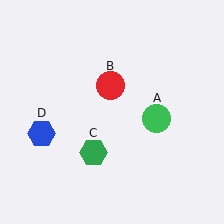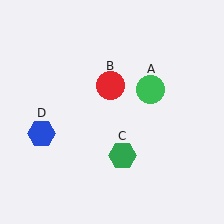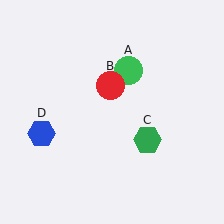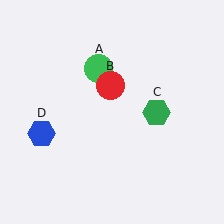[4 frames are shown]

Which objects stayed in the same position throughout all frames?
Red circle (object B) and blue hexagon (object D) remained stationary.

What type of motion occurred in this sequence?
The green circle (object A), green hexagon (object C) rotated counterclockwise around the center of the scene.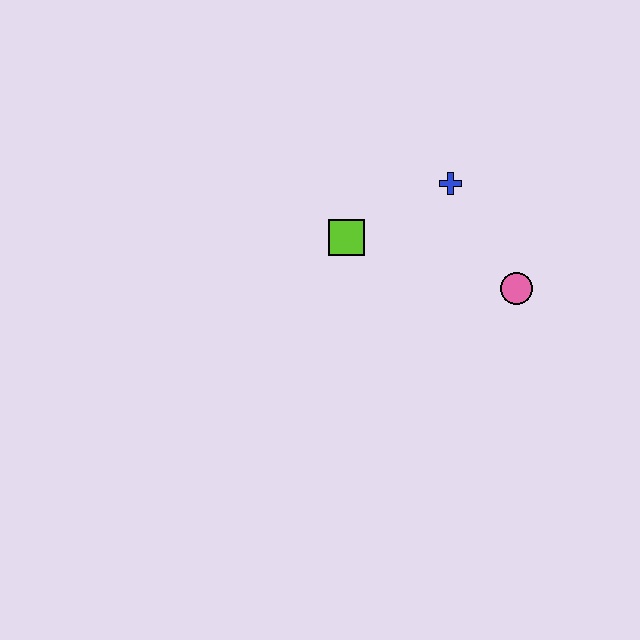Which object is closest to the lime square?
The blue cross is closest to the lime square.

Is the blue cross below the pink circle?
No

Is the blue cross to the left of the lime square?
No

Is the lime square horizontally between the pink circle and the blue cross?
No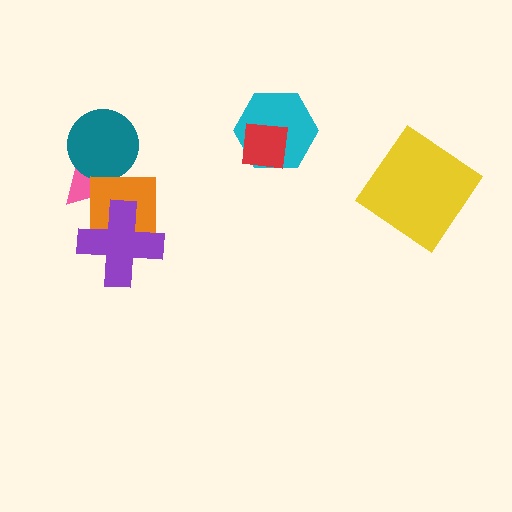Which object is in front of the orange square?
The purple cross is in front of the orange square.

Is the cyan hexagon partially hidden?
Yes, it is partially covered by another shape.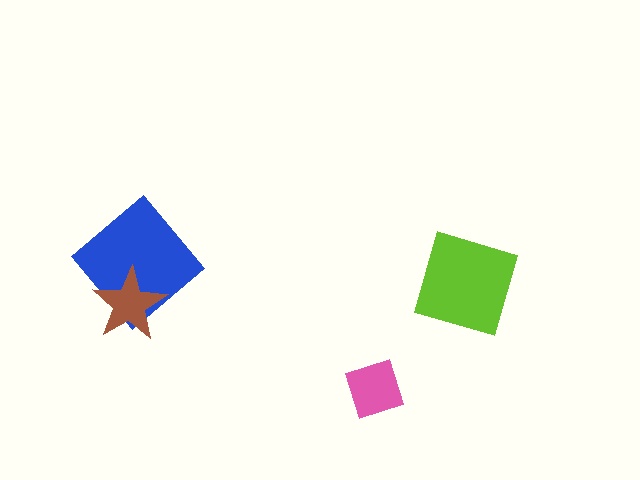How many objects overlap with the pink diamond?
0 objects overlap with the pink diamond.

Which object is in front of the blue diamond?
The brown star is in front of the blue diamond.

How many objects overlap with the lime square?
0 objects overlap with the lime square.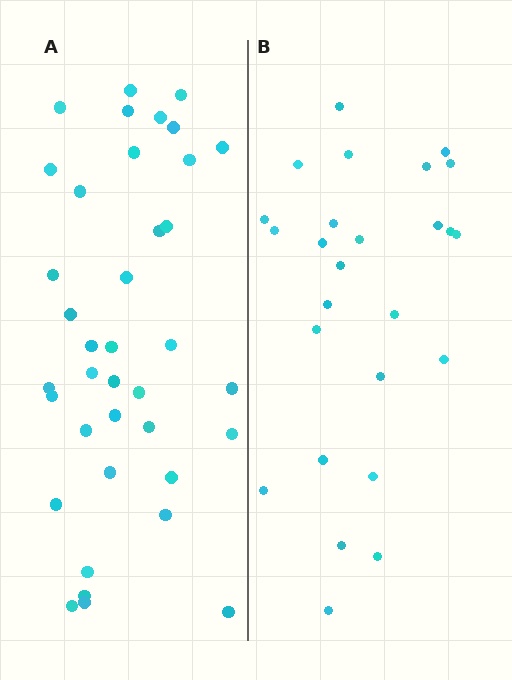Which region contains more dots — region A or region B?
Region A (the left region) has more dots.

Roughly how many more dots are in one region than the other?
Region A has roughly 12 or so more dots than region B.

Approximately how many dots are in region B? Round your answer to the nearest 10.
About 30 dots. (The exact count is 26, which rounds to 30.)